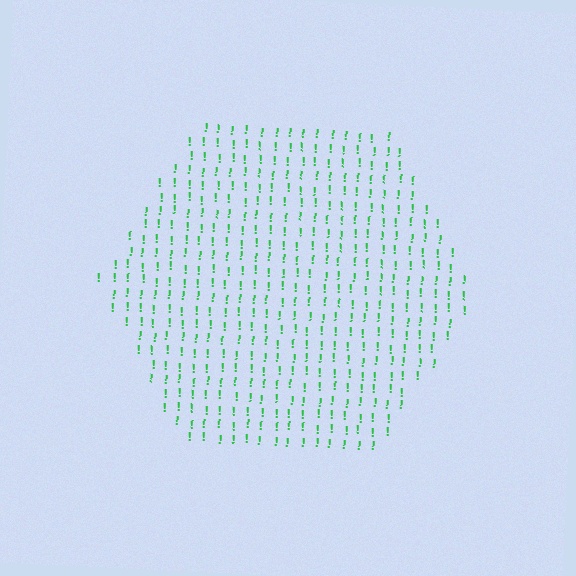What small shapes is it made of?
It is made of small exclamation marks.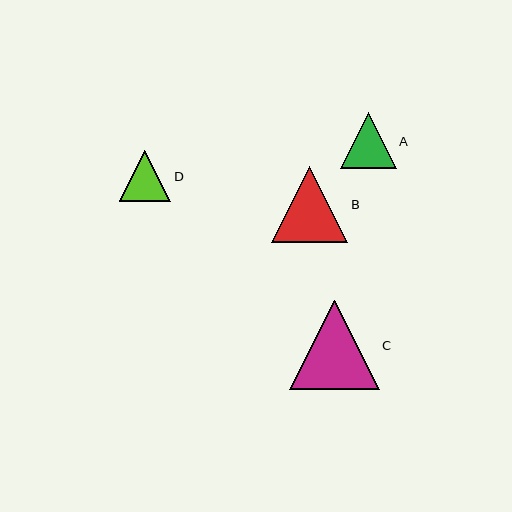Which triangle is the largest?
Triangle C is the largest with a size of approximately 89 pixels.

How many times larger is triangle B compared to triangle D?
Triangle B is approximately 1.5 times the size of triangle D.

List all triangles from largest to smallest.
From largest to smallest: C, B, A, D.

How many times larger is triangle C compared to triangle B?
Triangle C is approximately 1.2 times the size of triangle B.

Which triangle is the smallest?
Triangle D is the smallest with a size of approximately 51 pixels.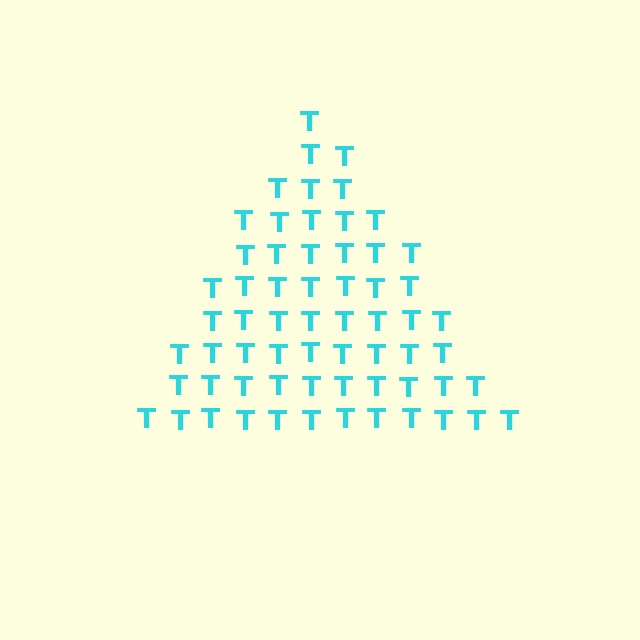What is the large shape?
The large shape is a triangle.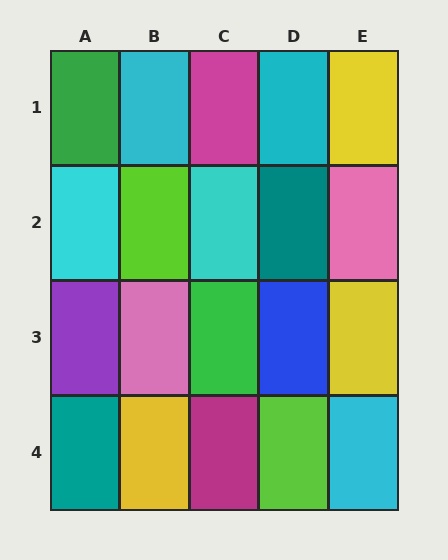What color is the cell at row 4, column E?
Cyan.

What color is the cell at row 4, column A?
Teal.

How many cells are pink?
2 cells are pink.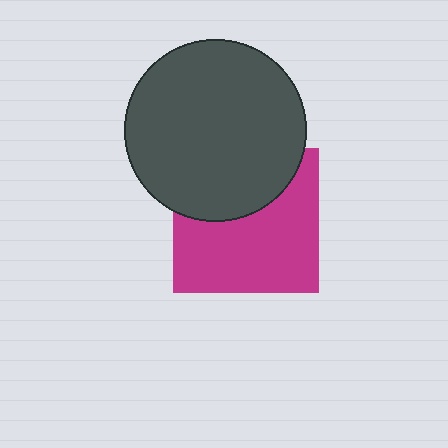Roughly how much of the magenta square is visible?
About half of it is visible (roughly 62%).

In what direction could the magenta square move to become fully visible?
The magenta square could move down. That would shift it out from behind the dark gray circle entirely.